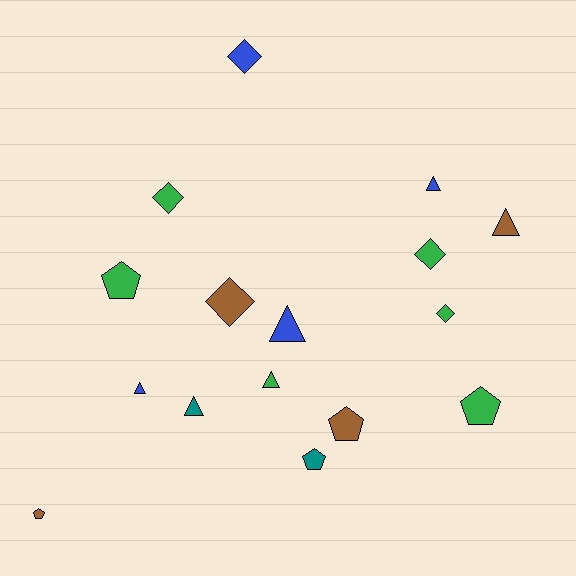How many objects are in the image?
There are 16 objects.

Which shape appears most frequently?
Triangle, with 6 objects.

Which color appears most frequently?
Green, with 6 objects.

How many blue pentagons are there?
There are no blue pentagons.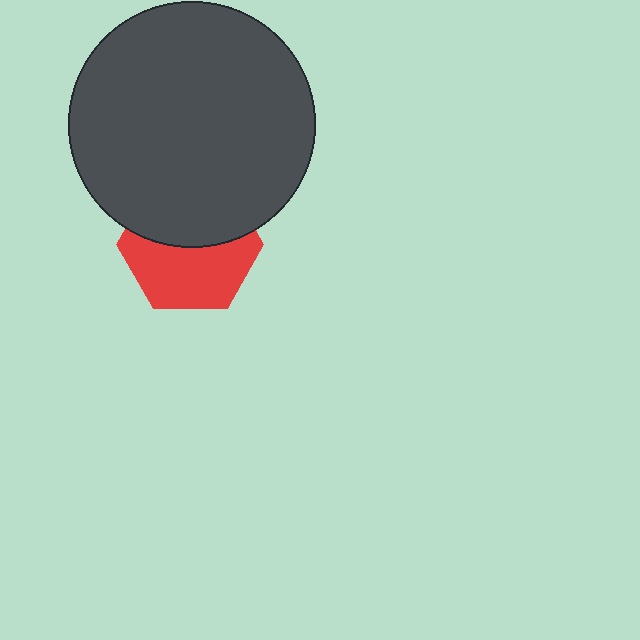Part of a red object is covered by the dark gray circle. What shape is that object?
It is a hexagon.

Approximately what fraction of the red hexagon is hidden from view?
Roughly 46% of the red hexagon is hidden behind the dark gray circle.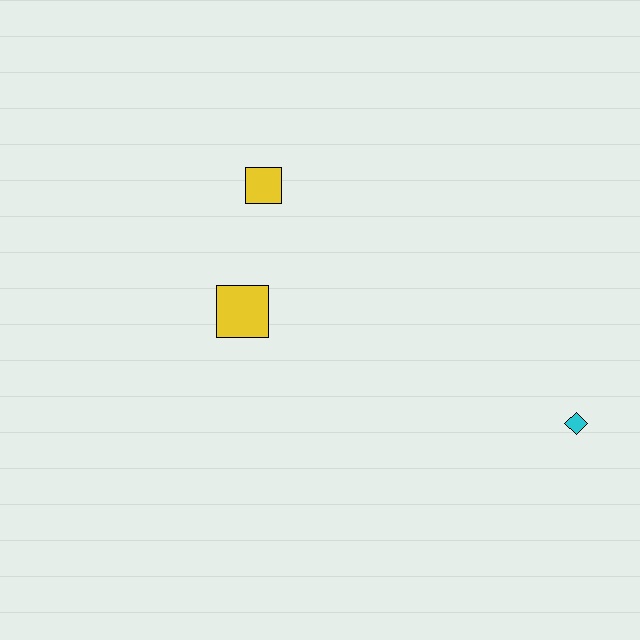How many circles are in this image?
There are no circles.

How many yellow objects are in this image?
There are 2 yellow objects.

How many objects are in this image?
There are 3 objects.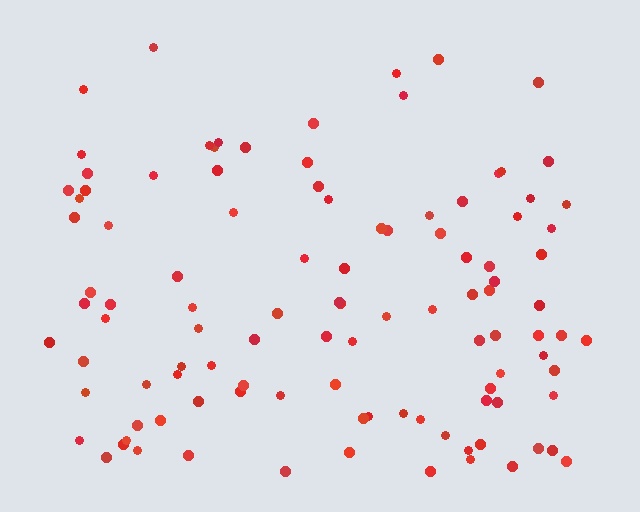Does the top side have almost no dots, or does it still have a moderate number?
Still a moderate number, just noticeably fewer than the bottom.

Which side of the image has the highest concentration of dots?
The bottom.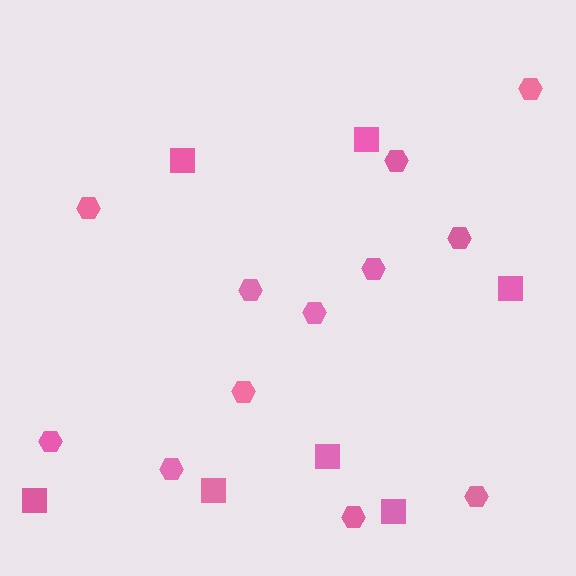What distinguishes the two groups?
There are 2 groups: one group of hexagons (12) and one group of squares (7).